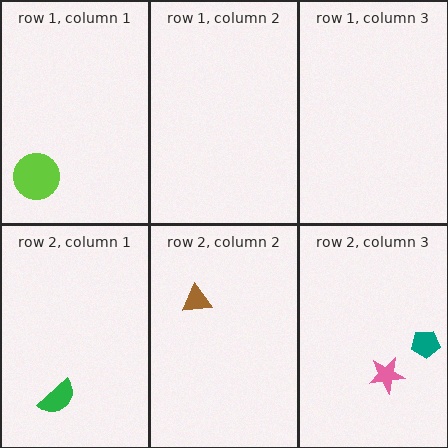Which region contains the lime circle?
The row 1, column 1 region.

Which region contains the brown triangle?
The row 2, column 2 region.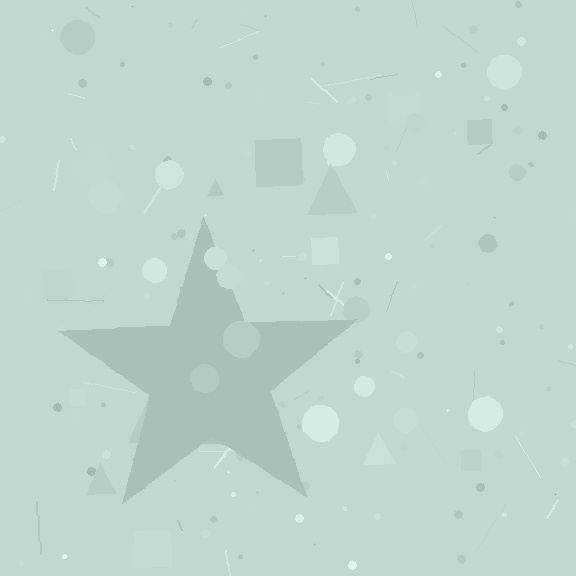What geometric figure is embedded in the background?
A star is embedded in the background.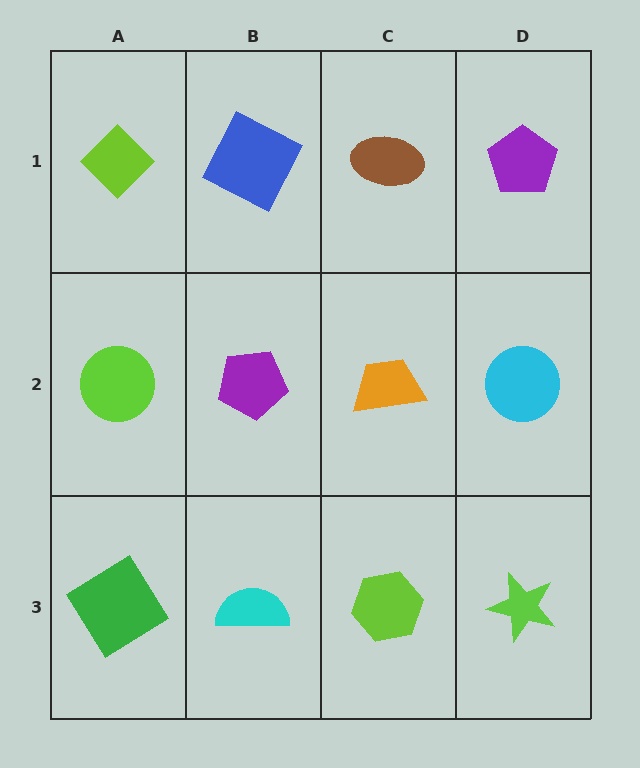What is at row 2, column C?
An orange trapezoid.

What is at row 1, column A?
A lime diamond.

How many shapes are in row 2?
4 shapes.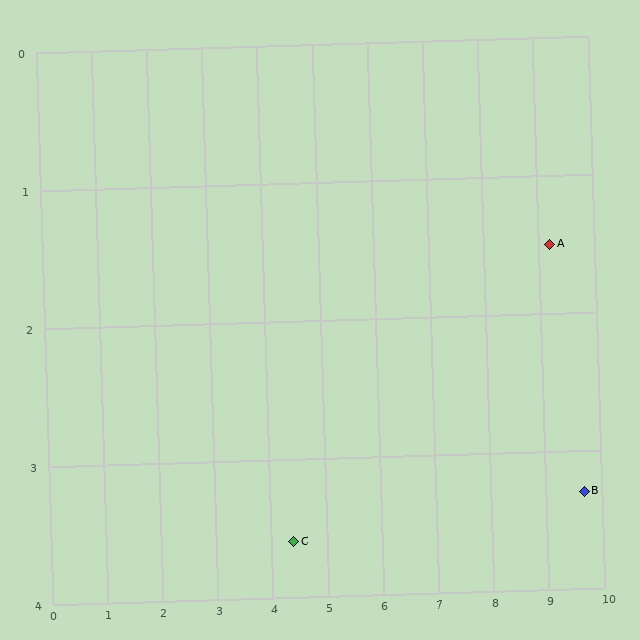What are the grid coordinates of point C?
Point C is at approximately (4.4, 3.6).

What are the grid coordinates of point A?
Point A is at approximately (9.2, 1.5).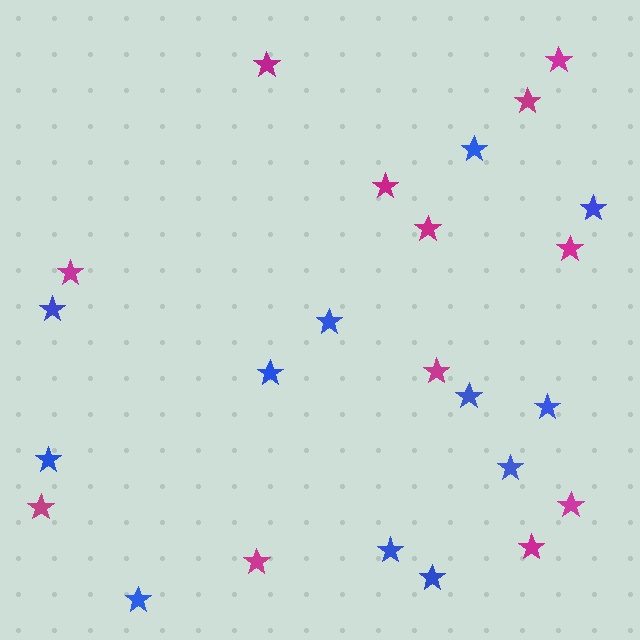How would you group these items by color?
There are 2 groups: one group of blue stars (12) and one group of magenta stars (12).